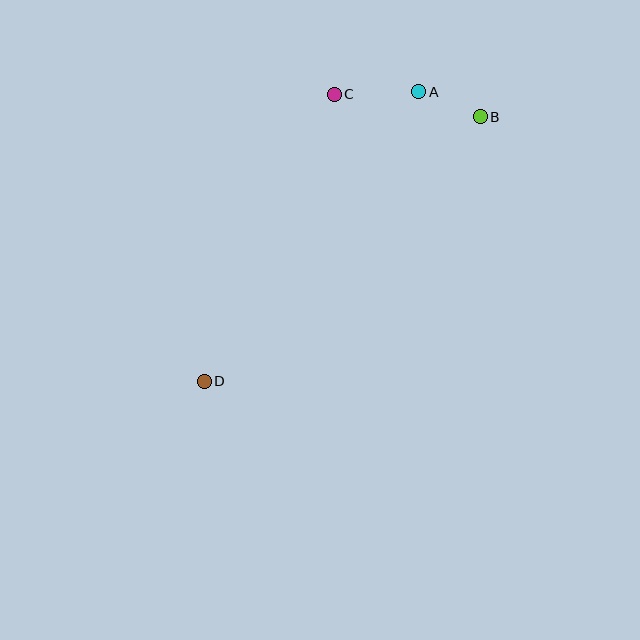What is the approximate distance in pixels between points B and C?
The distance between B and C is approximately 148 pixels.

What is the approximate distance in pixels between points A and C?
The distance between A and C is approximately 85 pixels.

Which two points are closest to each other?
Points A and B are closest to each other.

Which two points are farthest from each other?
Points B and D are farthest from each other.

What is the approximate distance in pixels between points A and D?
The distance between A and D is approximately 360 pixels.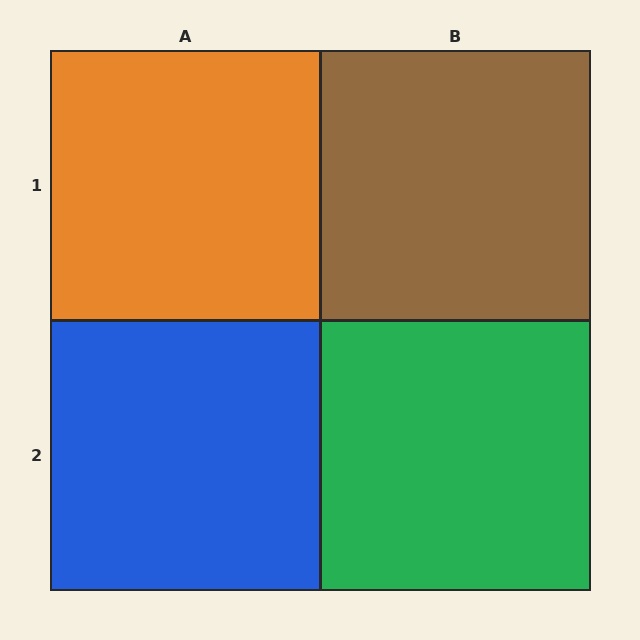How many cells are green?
1 cell is green.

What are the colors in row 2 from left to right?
Blue, green.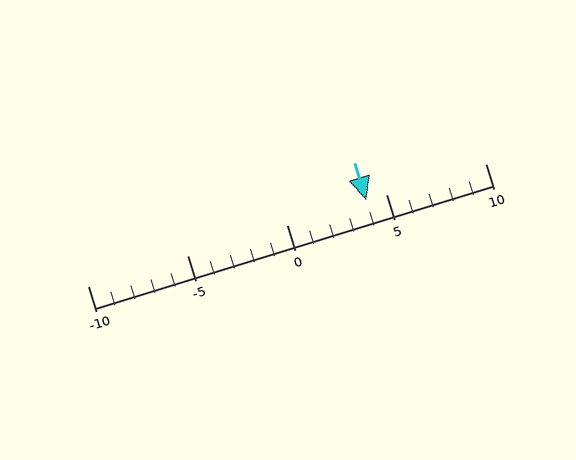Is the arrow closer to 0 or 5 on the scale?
The arrow is closer to 5.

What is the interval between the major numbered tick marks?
The major tick marks are spaced 5 units apart.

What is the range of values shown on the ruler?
The ruler shows values from -10 to 10.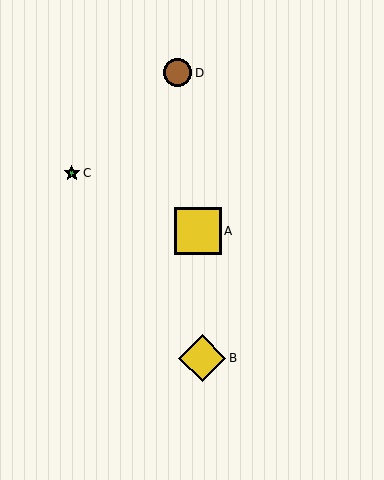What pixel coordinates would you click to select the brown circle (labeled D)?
Click at (178, 73) to select the brown circle D.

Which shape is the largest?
The yellow diamond (labeled B) is the largest.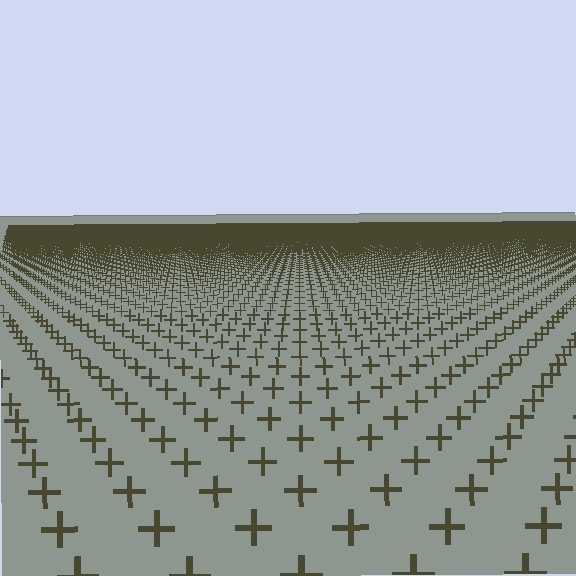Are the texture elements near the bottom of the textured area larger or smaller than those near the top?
Larger. Near the bottom, elements are closer to the viewer and appear at a bigger on-screen size.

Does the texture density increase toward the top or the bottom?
Density increases toward the top.